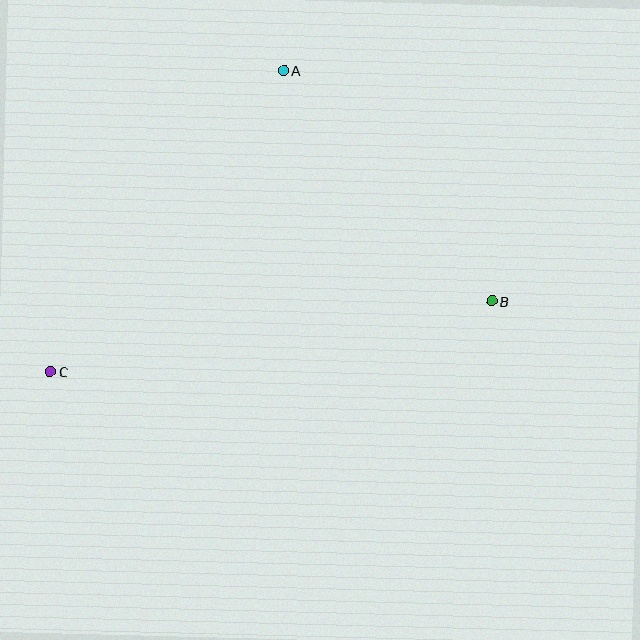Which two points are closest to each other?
Points A and B are closest to each other.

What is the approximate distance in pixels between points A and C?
The distance between A and C is approximately 381 pixels.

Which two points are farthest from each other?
Points B and C are farthest from each other.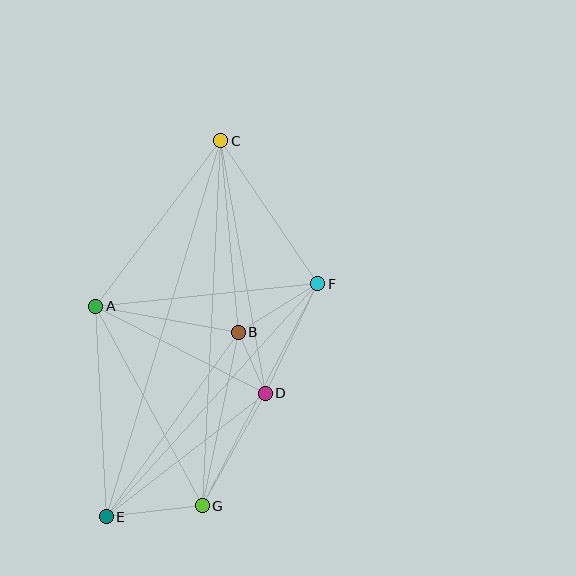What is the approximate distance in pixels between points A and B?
The distance between A and B is approximately 145 pixels.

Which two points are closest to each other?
Points B and D are closest to each other.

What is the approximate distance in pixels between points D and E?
The distance between D and E is approximately 201 pixels.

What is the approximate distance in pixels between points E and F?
The distance between E and F is approximately 314 pixels.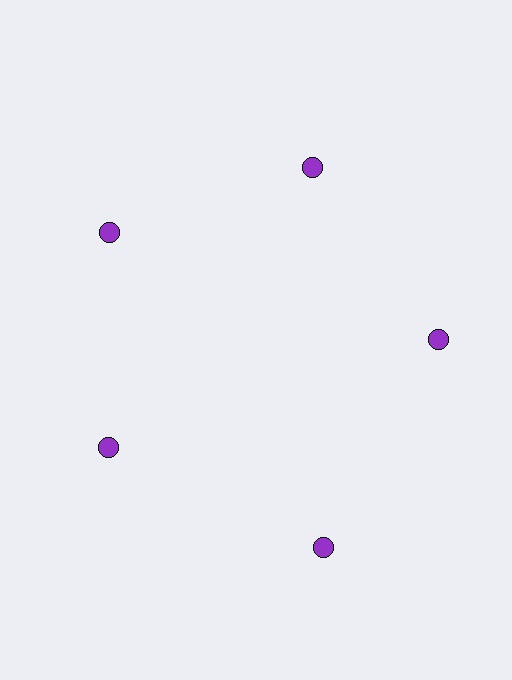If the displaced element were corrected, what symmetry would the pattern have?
It would have 5-fold rotational symmetry — the pattern would map onto itself every 72 degrees.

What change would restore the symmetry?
The symmetry would be restored by moving it inward, back onto the ring so that all 5 circles sit at equal angles and equal distance from the center.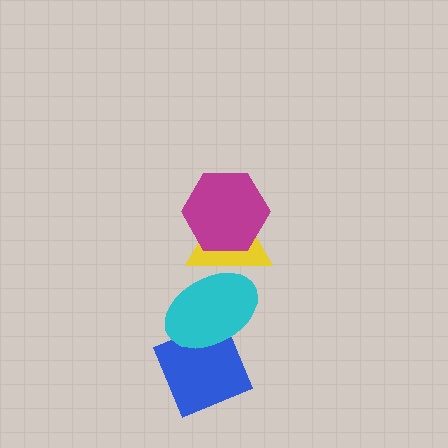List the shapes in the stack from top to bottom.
From top to bottom: the magenta hexagon, the yellow triangle, the cyan ellipse, the blue diamond.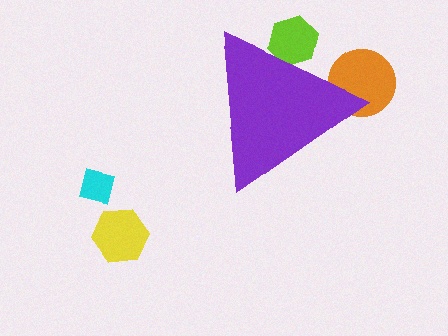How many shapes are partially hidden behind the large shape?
2 shapes are partially hidden.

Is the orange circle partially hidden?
Yes, the orange circle is partially hidden behind the purple triangle.